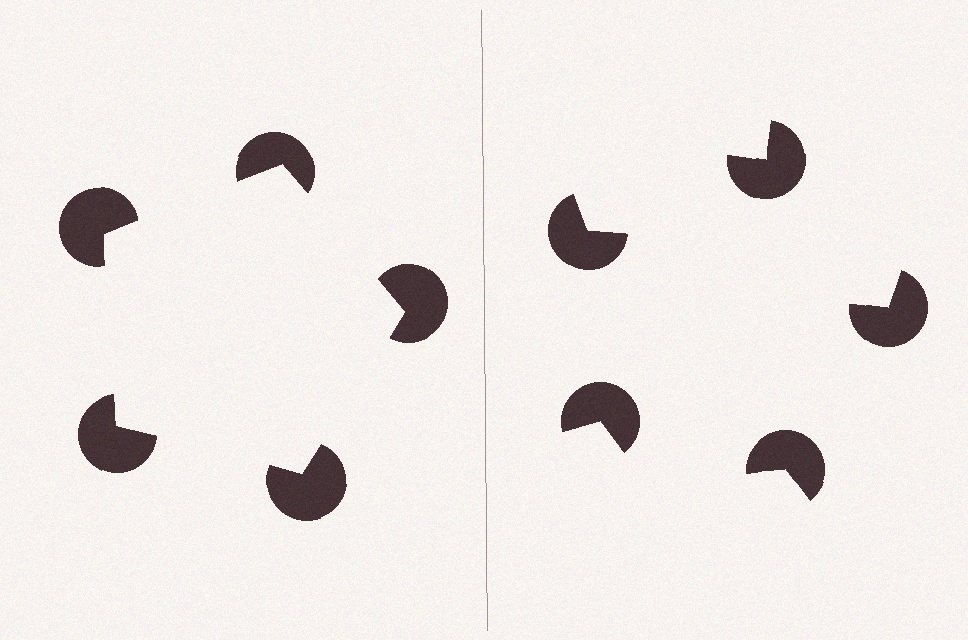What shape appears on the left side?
An illusory pentagon.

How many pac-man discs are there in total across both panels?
10 — 5 on each side.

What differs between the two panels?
The pac-man discs are positioned identically on both sides; only the wedge orientations differ. On the left they align to a pentagon; on the right they are misaligned.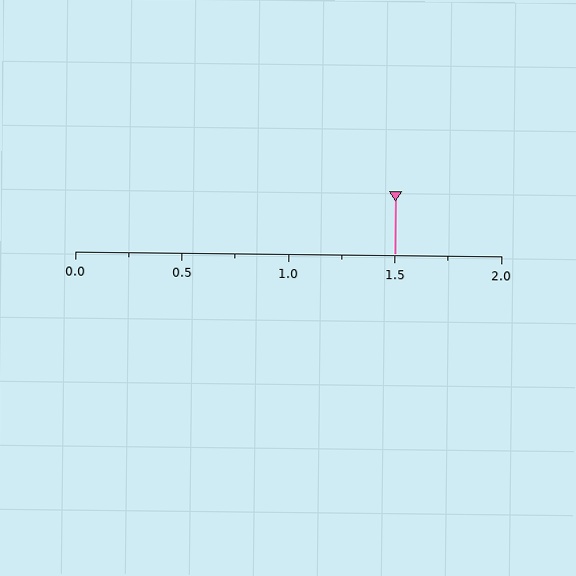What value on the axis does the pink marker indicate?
The marker indicates approximately 1.5.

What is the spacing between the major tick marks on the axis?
The major ticks are spaced 0.5 apart.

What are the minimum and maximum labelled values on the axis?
The axis runs from 0.0 to 2.0.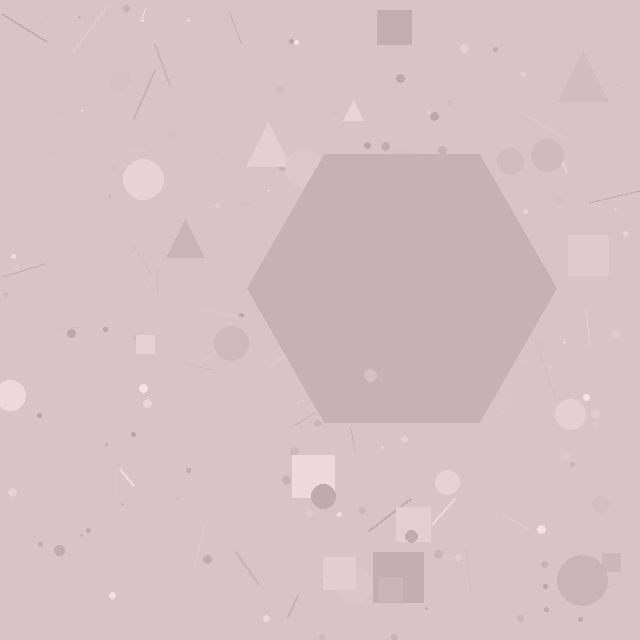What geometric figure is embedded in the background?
A hexagon is embedded in the background.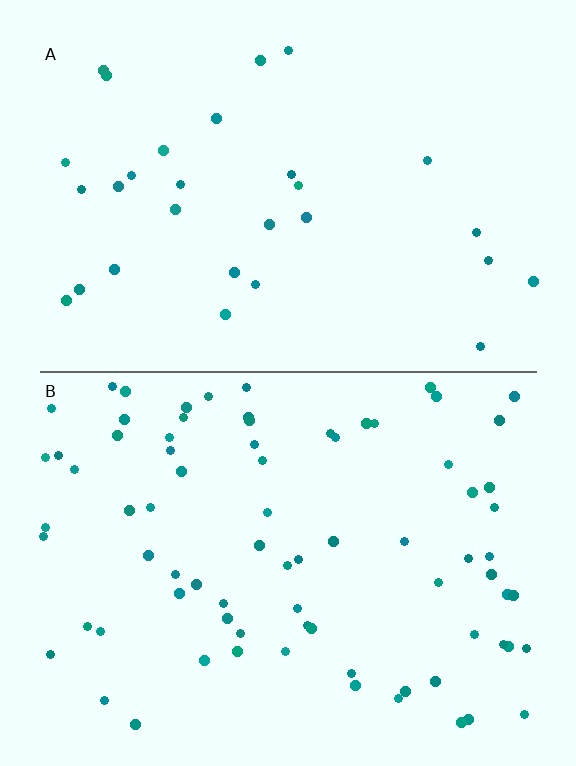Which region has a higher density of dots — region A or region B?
B (the bottom).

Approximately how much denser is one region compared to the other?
Approximately 2.7× — region B over region A.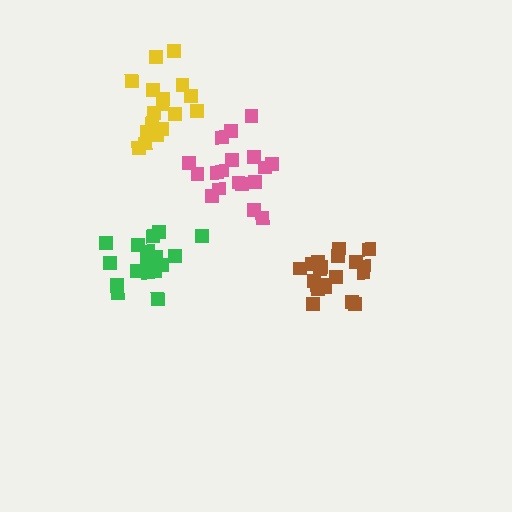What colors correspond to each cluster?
The clusters are colored: brown, pink, yellow, green.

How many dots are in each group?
Group 1: 19 dots, Group 2: 18 dots, Group 3: 17 dots, Group 4: 19 dots (73 total).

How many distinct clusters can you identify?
There are 4 distinct clusters.